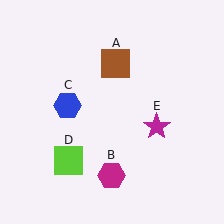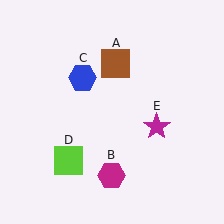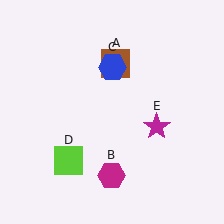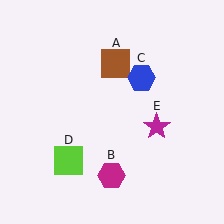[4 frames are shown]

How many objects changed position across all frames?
1 object changed position: blue hexagon (object C).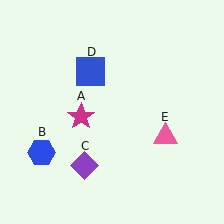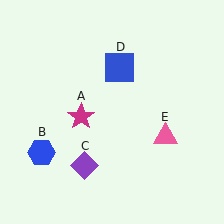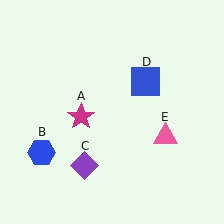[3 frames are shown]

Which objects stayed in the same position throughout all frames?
Magenta star (object A) and blue hexagon (object B) and purple diamond (object C) and pink triangle (object E) remained stationary.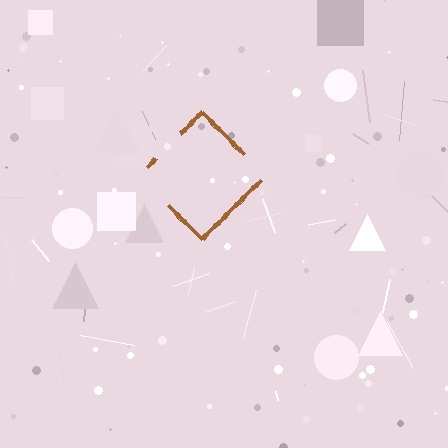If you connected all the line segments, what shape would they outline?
They would outline a diamond.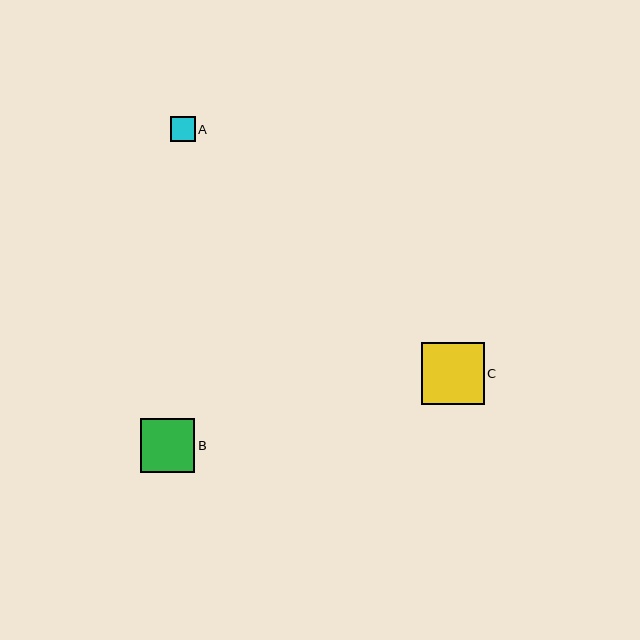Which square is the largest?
Square C is the largest with a size of approximately 62 pixels.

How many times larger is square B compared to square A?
Square B is approximately 2.2 times the size of square A.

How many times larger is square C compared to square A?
Square C is approximately 2.5 times the size of square A.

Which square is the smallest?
Square A is the smallest with a size of approximately 25 pixels.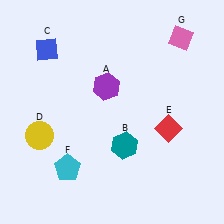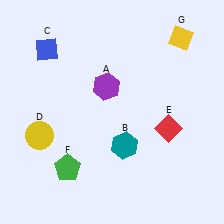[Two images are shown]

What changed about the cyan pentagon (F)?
In Image 1, F is cyan. In Image 2, it changed to green.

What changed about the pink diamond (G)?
In Image 1, G is pink. In Image 2, it changed to yellow.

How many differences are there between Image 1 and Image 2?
There are 2 differences between the two images.